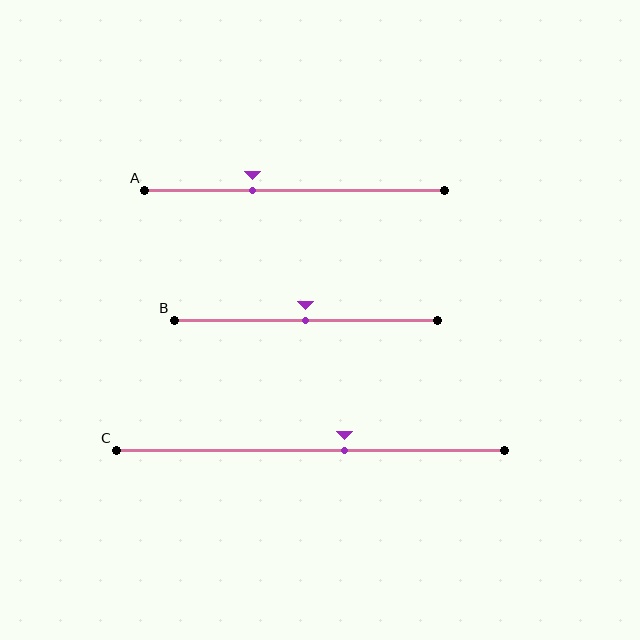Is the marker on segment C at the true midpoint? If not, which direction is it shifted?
No, the marker on segment C is shifted to the right by about 9% of the segment length.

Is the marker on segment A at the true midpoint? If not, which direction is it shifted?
No, the marker on segment A is shifted to the left by about 14% of the segment length.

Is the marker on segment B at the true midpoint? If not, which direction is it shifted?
Yes, the marker on segment B is at the true midpoint.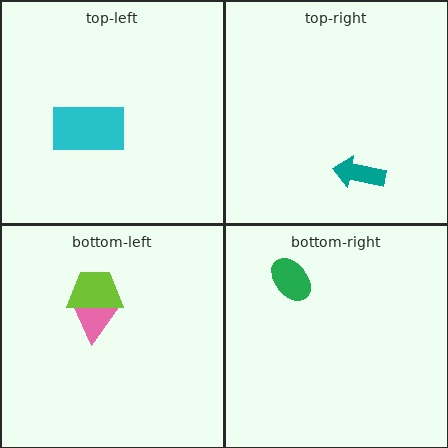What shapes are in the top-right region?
The teal arrow.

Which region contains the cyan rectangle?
The top-left region.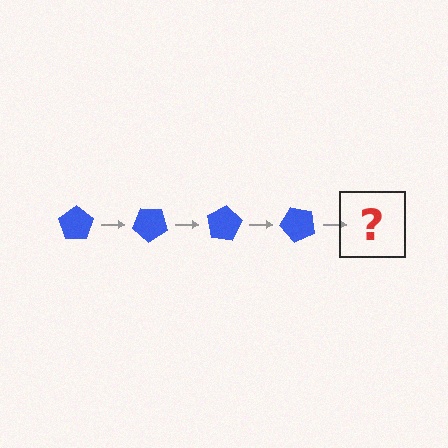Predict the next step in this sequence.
The next step is a blue pentagon rotated 160 degrees.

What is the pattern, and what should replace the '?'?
The pattern is that the pentagon rotates 40 degrees each step. The '?' should be a blue pentagon rotated 160 degrees.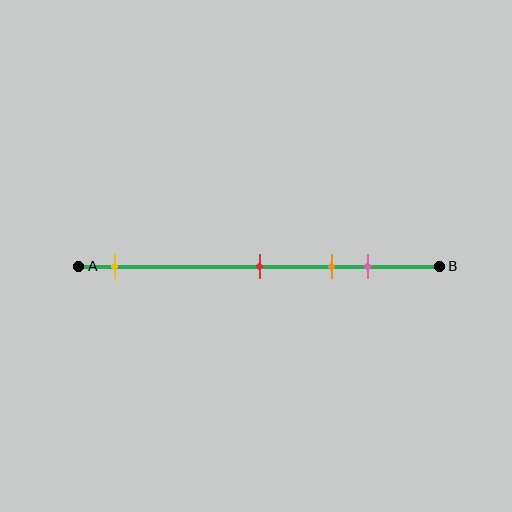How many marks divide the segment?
There are 4 marks dividing the segment.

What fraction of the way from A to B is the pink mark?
The pink mark is approximately 80% (0.8) of the way from A to B.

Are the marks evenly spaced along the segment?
No, the marks are not evenly spaced.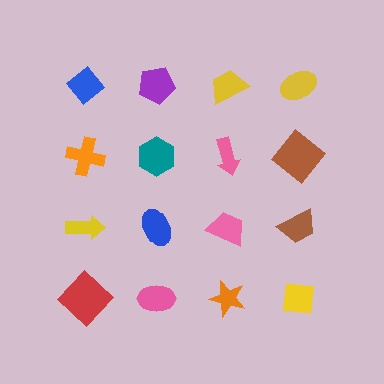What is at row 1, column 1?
A blue diamond.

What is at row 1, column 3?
A yellow trapezoid.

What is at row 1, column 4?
A yellow ellipse.